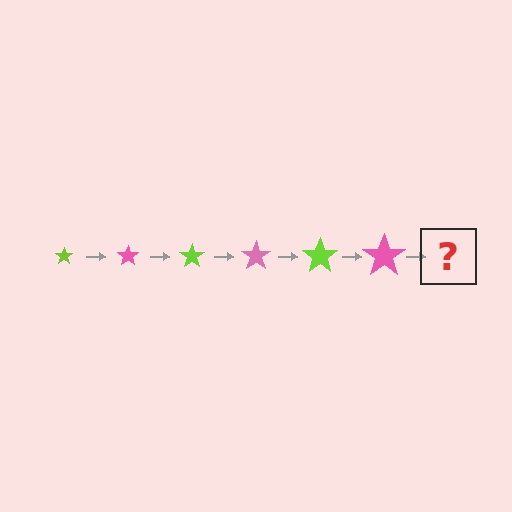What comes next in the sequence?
The next element should be a lime star, larger than the previous one.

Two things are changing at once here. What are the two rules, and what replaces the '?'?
The two rules are that the star grows larger each step and the color cycles through lime and pink. The '?' should be a lime star, larger than the previous one.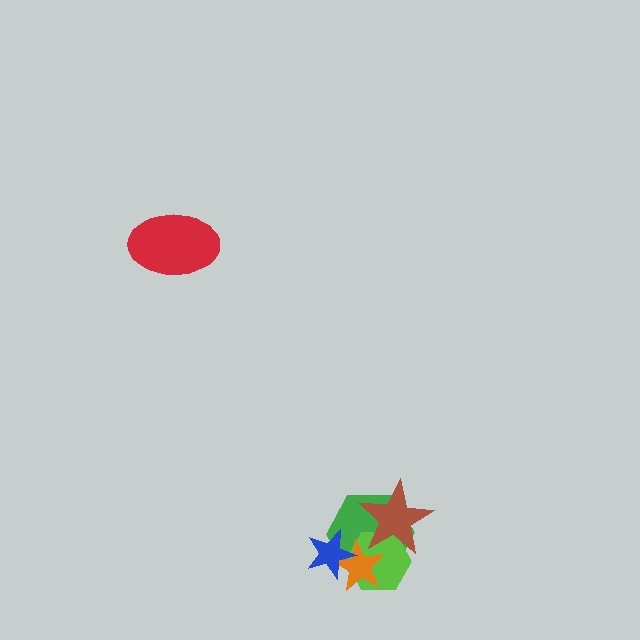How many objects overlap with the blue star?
3 objects overlap with the blue star.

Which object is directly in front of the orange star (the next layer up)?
The blue star is directly in front of the orange star.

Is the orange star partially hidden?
Yes, it is partially covered by another shape.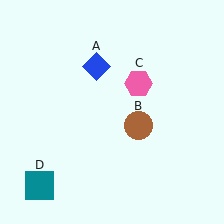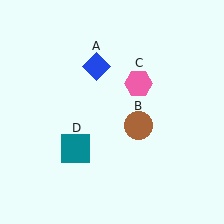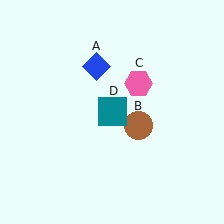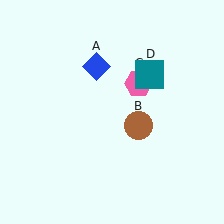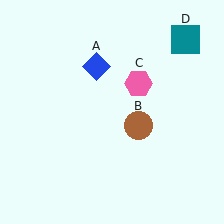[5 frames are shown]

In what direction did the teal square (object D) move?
The teal square (object D) moved up and to the right.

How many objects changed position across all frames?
1 object changed position: teal square (object D).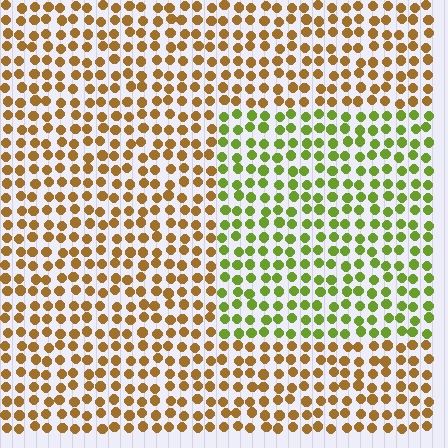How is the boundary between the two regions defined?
The boundary is defined purely by a slight shift in hue (about 52 degrees). Spacing, size, and orientation are identical on both sides.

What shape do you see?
I see a rectangle.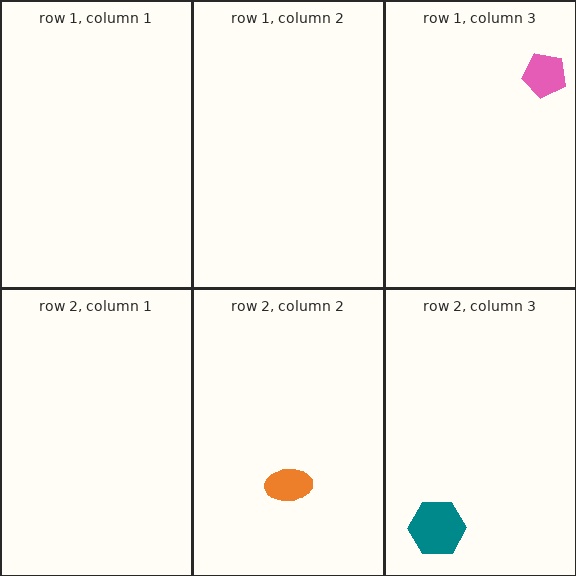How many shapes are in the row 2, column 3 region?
1.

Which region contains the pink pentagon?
The row 1, column 3 region.